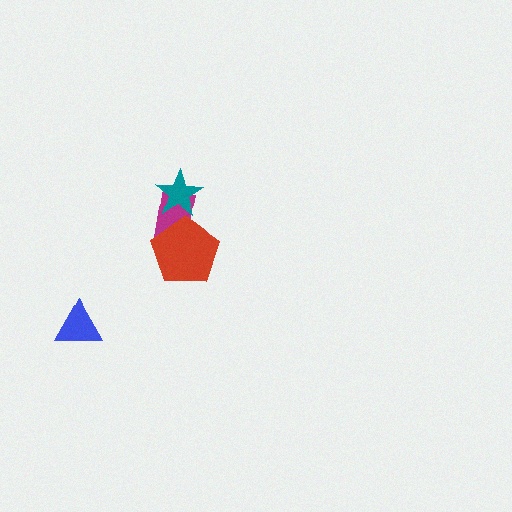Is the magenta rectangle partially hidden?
Yes, it is partially covered by another shape.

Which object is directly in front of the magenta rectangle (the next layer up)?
The teal star is directly in front of the magenta rectangle.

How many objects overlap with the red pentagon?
1 object overlaps with the red pentagon.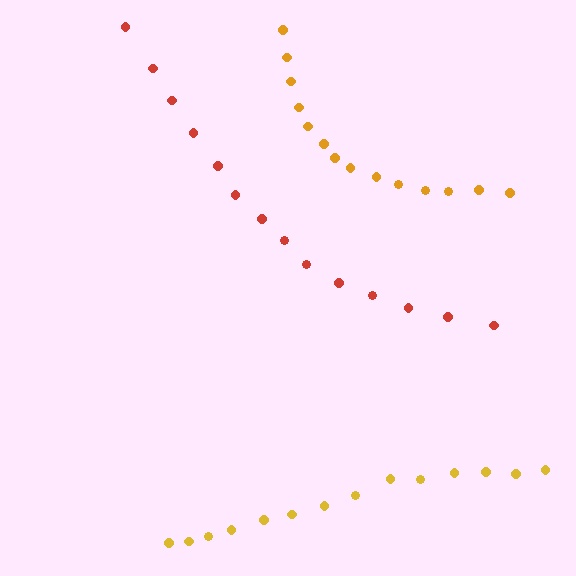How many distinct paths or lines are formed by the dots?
There are 3 distinct paths.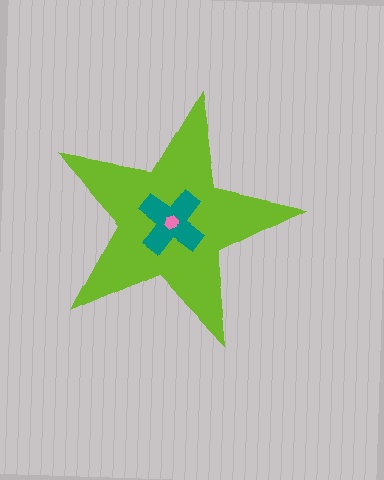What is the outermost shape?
The lime star.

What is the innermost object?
The pink hexagon.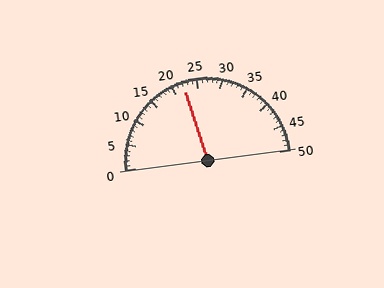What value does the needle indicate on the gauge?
The needle indicates approximately 22.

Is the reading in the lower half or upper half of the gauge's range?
The reading is in the lower half of the range (0 to 50).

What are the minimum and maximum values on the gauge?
The gauge ranges from 0 to 50.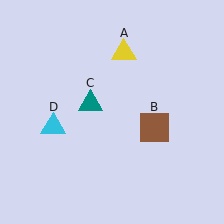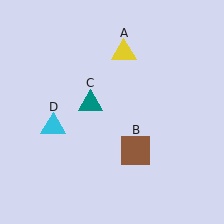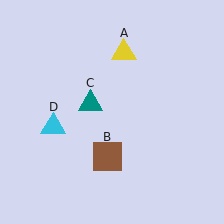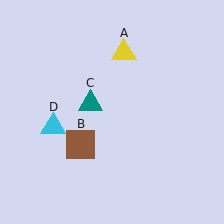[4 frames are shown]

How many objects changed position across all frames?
1 object changed position: brown square (object B).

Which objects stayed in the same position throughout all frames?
Yellow triangle (object A) and teal triangle (object C) and cyan triangle (object D) remained stationary.